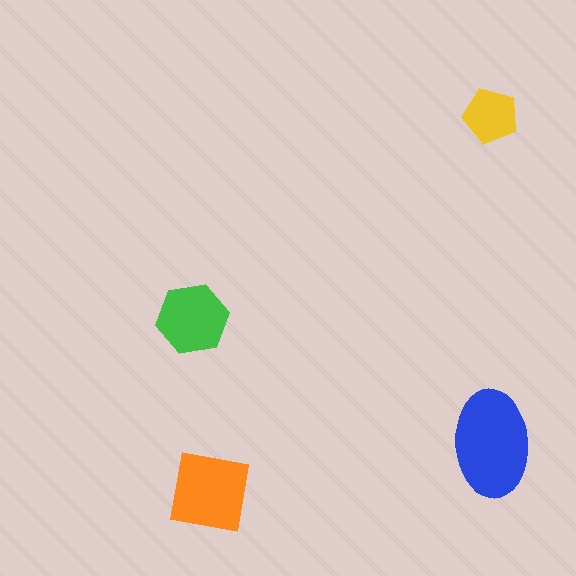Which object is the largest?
The blue ellipse.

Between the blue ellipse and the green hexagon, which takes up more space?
The blue ellipse.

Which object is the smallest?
The yellow pentagon.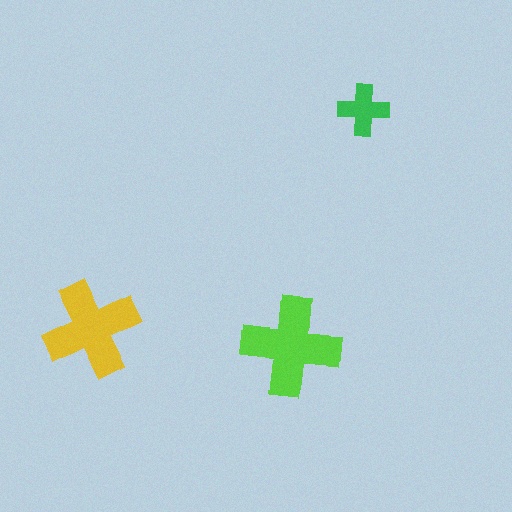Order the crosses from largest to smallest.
the lime one, the yellow one, the green one.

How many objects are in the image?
There are 3 objects in the image.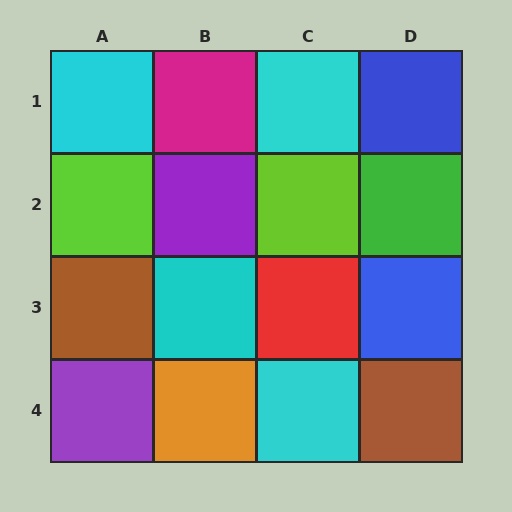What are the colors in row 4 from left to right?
Purple, orange, cyan, brown.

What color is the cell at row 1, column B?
Magenta.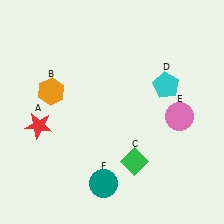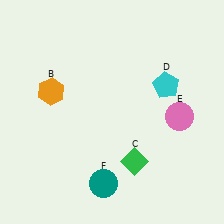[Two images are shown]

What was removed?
The red star (A) was removed in Image 2.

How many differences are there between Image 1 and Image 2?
There is 1 difference between the two images.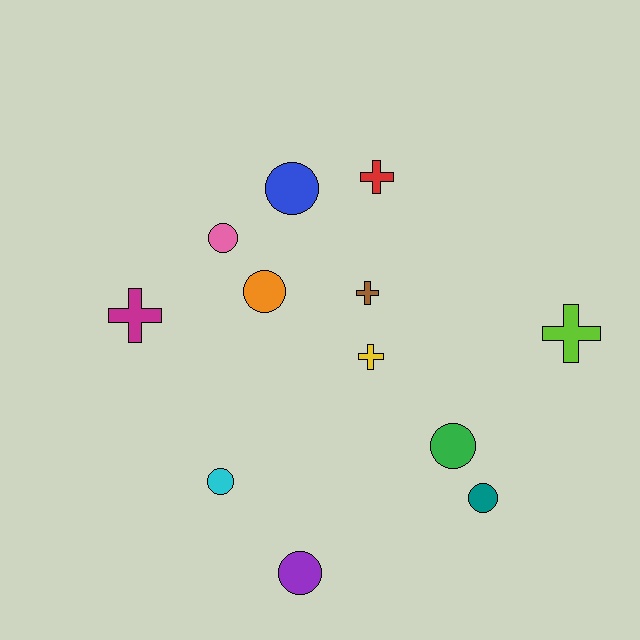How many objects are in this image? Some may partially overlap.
There are 12 objects.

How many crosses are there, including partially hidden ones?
There are 5 crosses.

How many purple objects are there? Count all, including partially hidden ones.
There is 1 purple object.